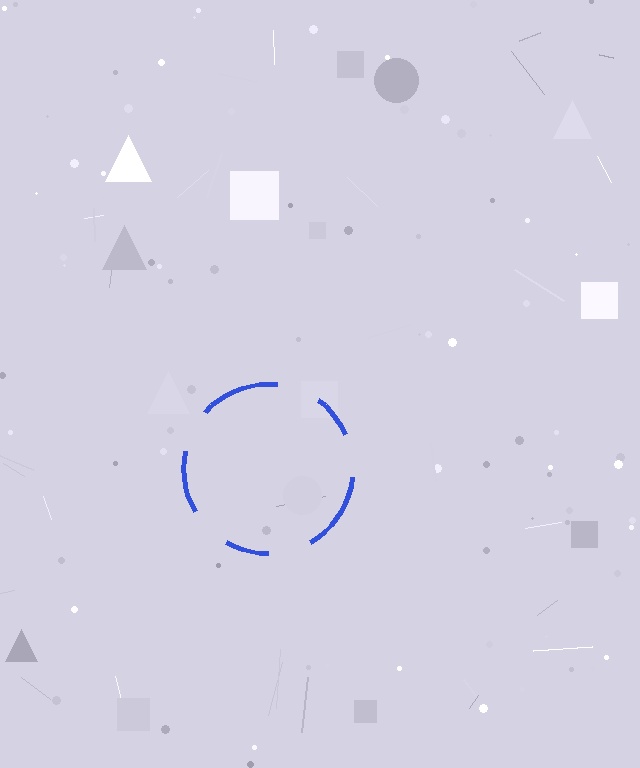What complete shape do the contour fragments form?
The contour fragments form a circle.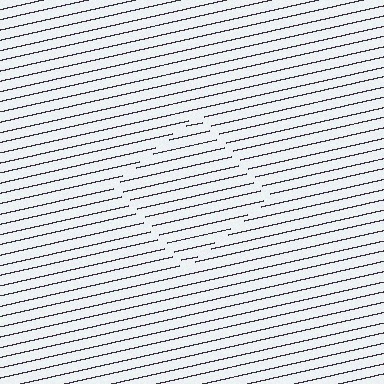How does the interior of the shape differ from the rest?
The interior of the shape contains the same grating, shifted by half a period — the contour is defined by the phase discontinuity where line-ends from the inner and outer gratings abut.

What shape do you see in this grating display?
An illusory square. The interior of the shape contains the same grating, shifted by half a period — the contour is defined by the phase discontinuity where line-ends from the inner and outer gratings abut.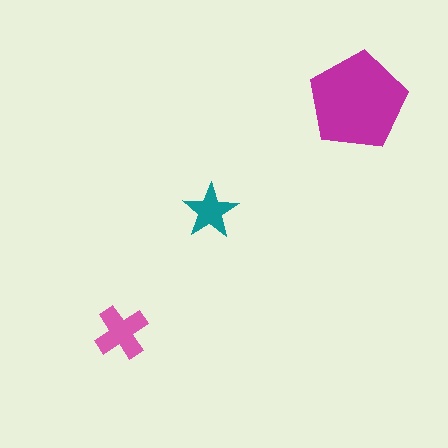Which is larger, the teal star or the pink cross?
The pink cross.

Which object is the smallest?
The teal star.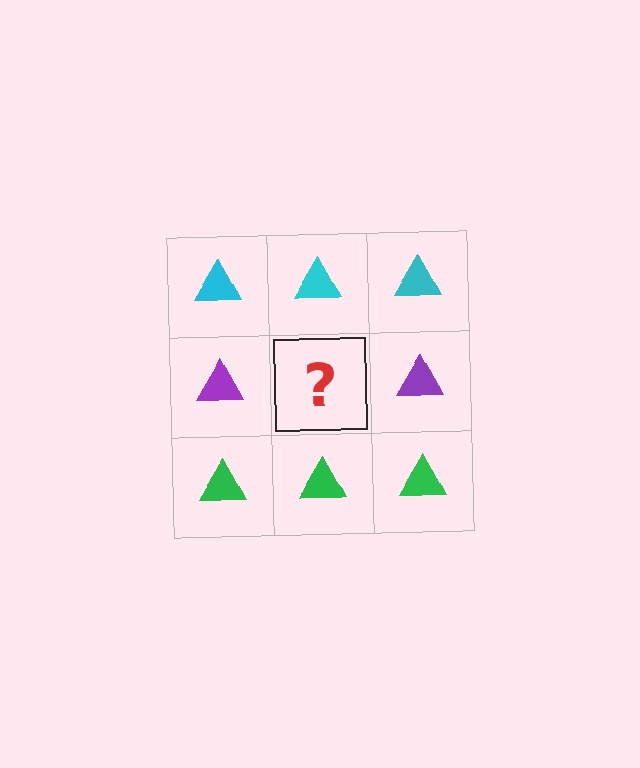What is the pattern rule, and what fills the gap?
The rule is that each row has a consistent color. The gap should be filled with a purple triangle.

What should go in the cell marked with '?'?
The missing cell should contain a purple triangle.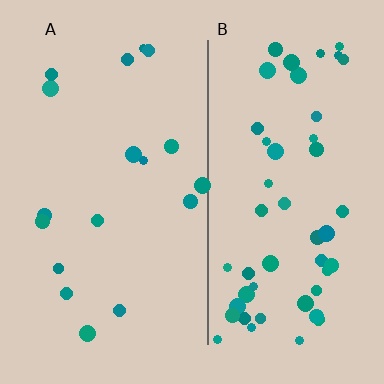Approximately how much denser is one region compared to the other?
Approximately 2.8× — region B over region A.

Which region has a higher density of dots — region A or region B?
B (the right).